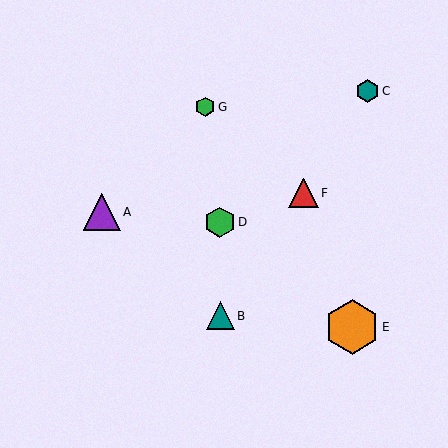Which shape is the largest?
The orange hexagon (labeled E) is the largest.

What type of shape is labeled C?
Shape C is a teal hexagon.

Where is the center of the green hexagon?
The center of the green hexagon is at (205, 107).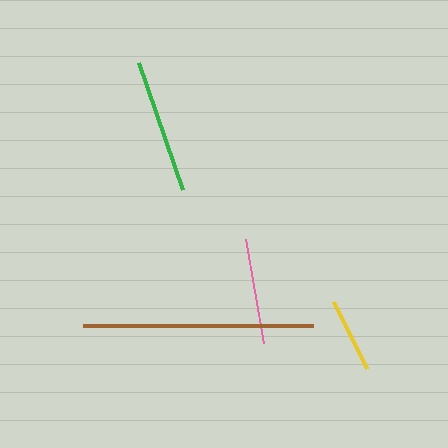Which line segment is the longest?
The brown line is the longest at approximately 230 pixels.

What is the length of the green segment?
The green segment is approximately 135 pixels long.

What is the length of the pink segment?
The pink segment is approximately 105 pixels long.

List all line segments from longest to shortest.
From longest to shortest: brown, green, pink, yellow.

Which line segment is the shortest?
The yellow line is the shortest at approximately 74 pixels.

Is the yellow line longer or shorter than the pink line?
The pink line is longer than the yellow line.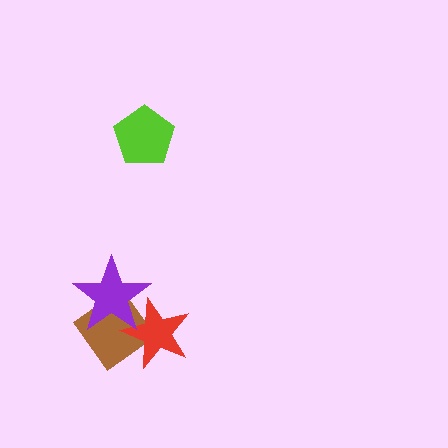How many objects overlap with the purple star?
2 objects overlap with the purple star.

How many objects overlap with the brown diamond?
2 objects overlap with the brown diamond.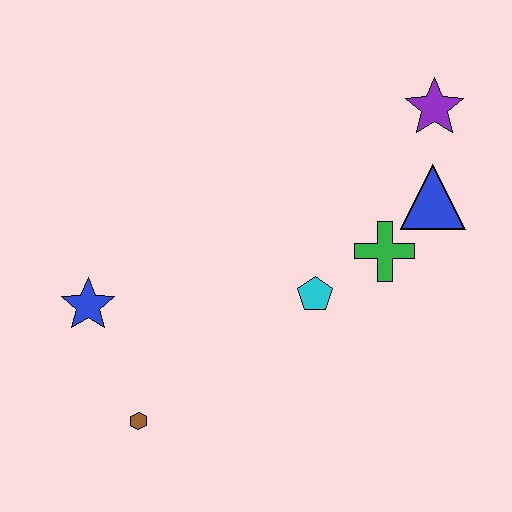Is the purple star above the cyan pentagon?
Yes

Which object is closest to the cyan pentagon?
The green cross is closest to the cyan pentagon.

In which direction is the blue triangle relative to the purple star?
The blue triangle is below the purple star.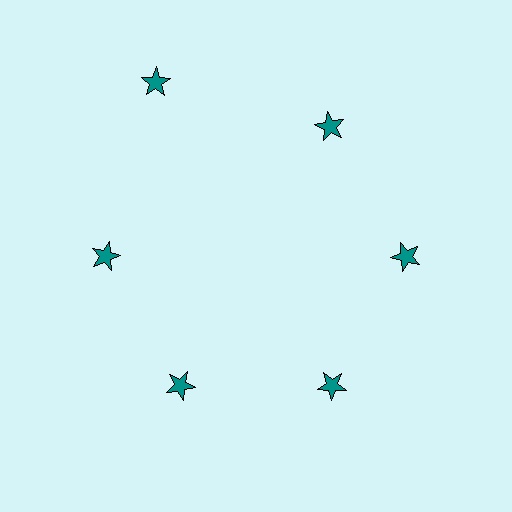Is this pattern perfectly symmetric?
No. The 6 teal stars are arranged in a ring, but one element near the 11 o'clock position is pushed outward from the center, breaking the 6-fold rotational symmetry.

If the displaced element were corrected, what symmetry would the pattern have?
It would have 6-fold rotational symmetry — the pattern would map onto itself every 60 degrees.